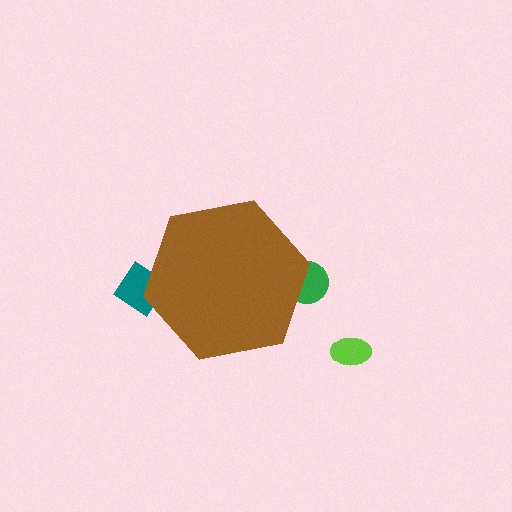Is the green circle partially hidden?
Yes, the green circle is partially hidden behind the brown hexagon.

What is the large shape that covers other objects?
A brown hexagon.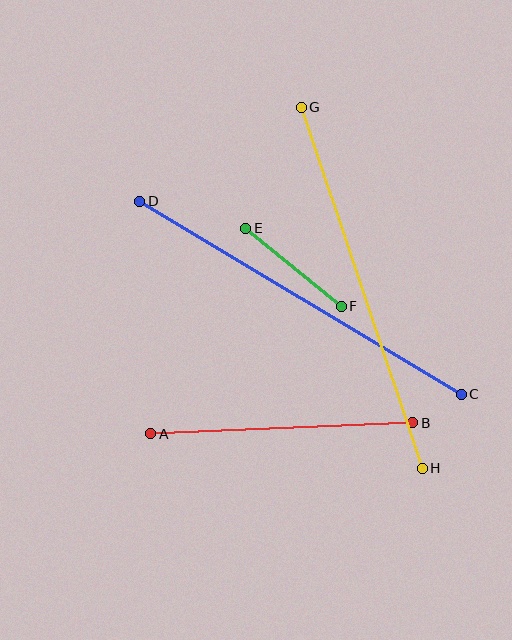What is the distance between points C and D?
The distance is approximately 375 pixels.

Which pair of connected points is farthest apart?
Points G and H are farthest apart.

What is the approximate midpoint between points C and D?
The midpoint is at approximately (300, 298) pixels.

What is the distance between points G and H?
The distance is approximately 381 pixels.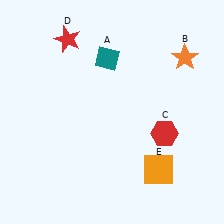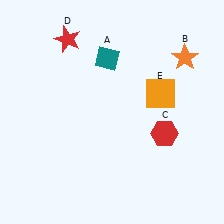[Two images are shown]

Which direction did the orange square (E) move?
The orange square (E) moved up.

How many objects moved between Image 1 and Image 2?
1 object moved between the two images.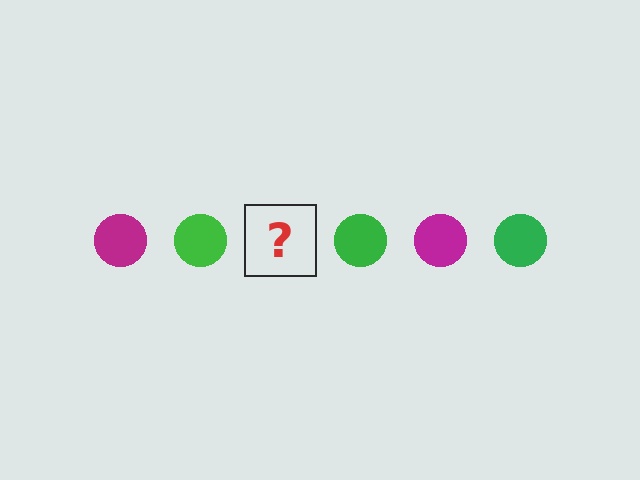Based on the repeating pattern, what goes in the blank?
The blank should be a magenta circle.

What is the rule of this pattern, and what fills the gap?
The rule is that the pattern cycles through magenta, green circles. The gap should be filled with a magenta circle.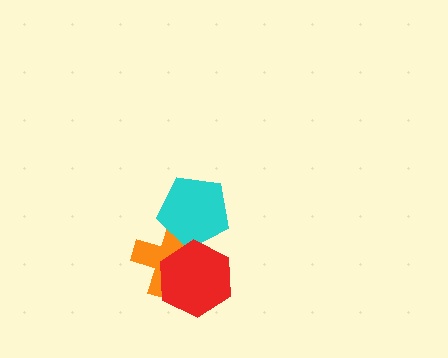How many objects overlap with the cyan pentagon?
2 objects overlap with the cyan pentagon.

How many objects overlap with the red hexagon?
2 objects overlap with the red hexagon.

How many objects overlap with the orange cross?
2 objects overlap with the orange cross.